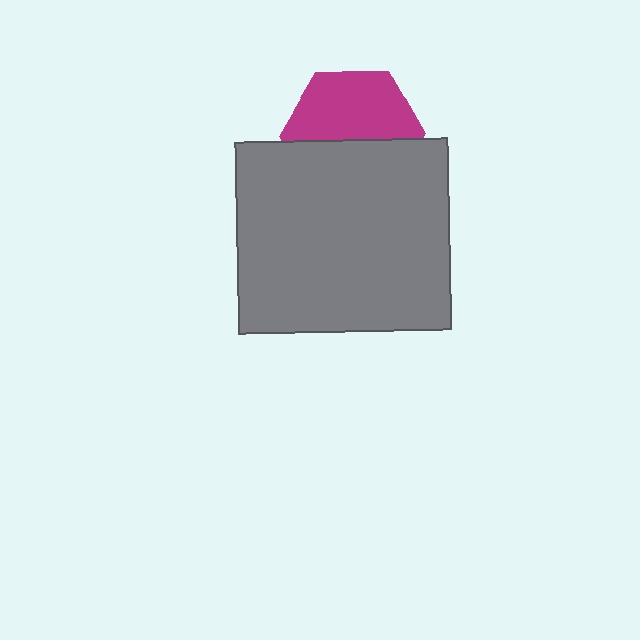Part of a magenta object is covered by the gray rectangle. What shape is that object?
It is a hexagon.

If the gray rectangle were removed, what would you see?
You would see the complete magenta hexagon.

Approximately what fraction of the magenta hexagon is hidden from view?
Roughly 46% of the magenta hexagon is hidden behind the gray rectangle.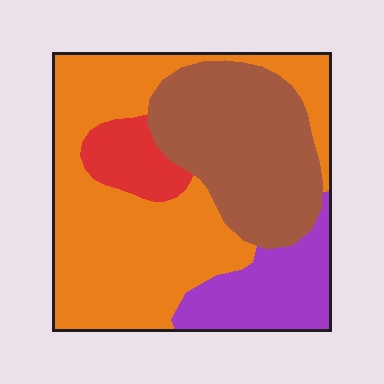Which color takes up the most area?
Orange, at roughly 50%.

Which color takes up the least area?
Red, at roughly 10%.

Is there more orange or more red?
Orange.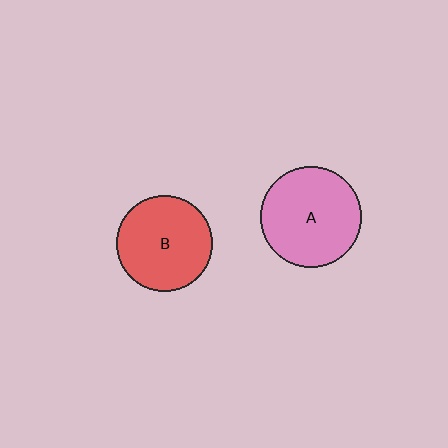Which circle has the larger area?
Circle A (pink).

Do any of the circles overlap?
No, none of the circles overlap.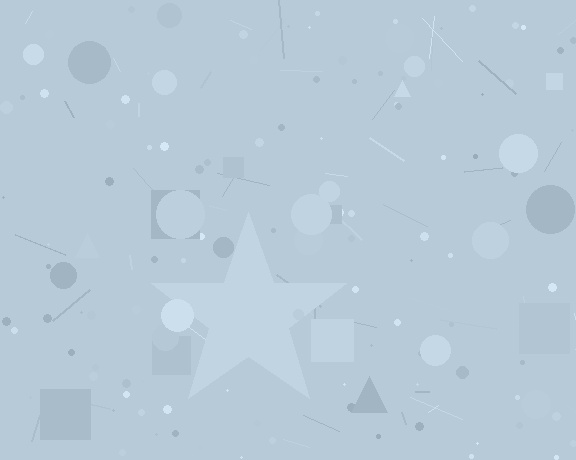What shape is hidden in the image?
A star is hidden in the image.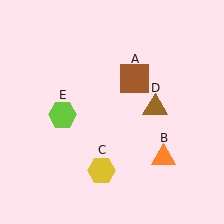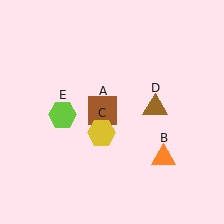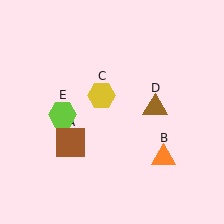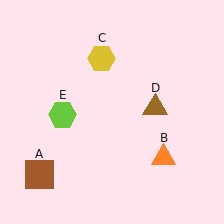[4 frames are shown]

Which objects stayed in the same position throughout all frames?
Orange triangle (object B) and brown triangle (object D) and lime hexagon (object E) remained stationary.